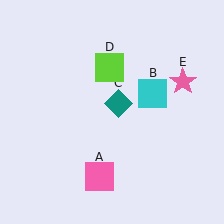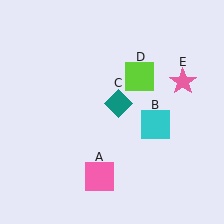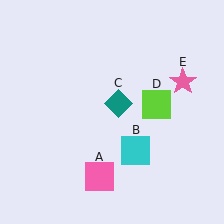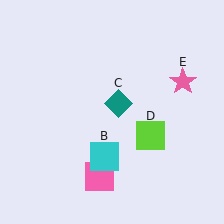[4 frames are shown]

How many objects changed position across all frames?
2 objects changed position: cyan square (object B), lime square (object D).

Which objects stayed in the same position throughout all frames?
Pink square (object A) and teal diamond (object C) and pink star (object E) remained stationary.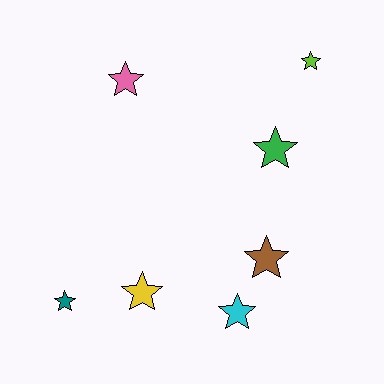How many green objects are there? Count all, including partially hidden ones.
There is 1 green object.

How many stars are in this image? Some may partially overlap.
There are 7 stars.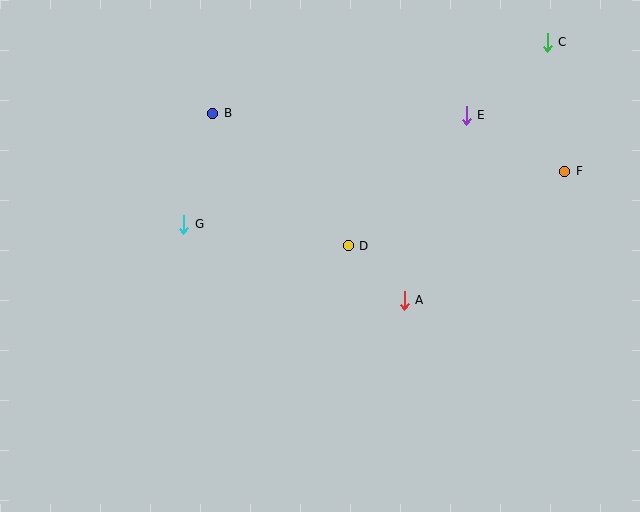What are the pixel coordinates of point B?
Point B is at (213, 113).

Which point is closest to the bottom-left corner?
Point G is closest to the bottom-left corner.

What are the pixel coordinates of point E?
Point E is at (466, 115).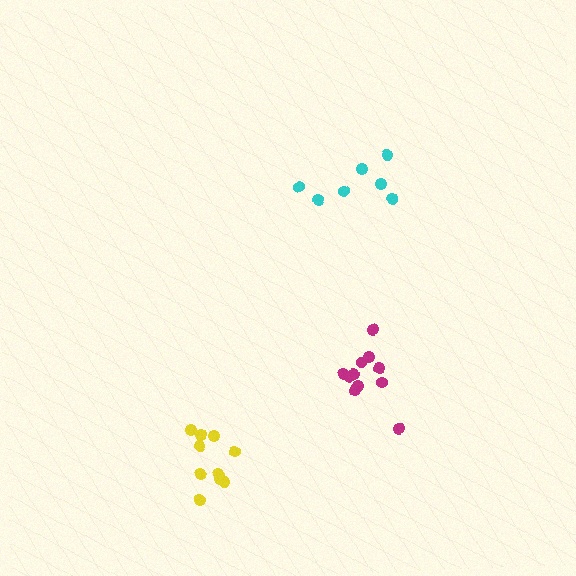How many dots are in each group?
Group 1: 7 dots, Group 2: 11 dots, Group 3: 10 dots (28 total).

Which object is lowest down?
The yellow cluster is bottommost.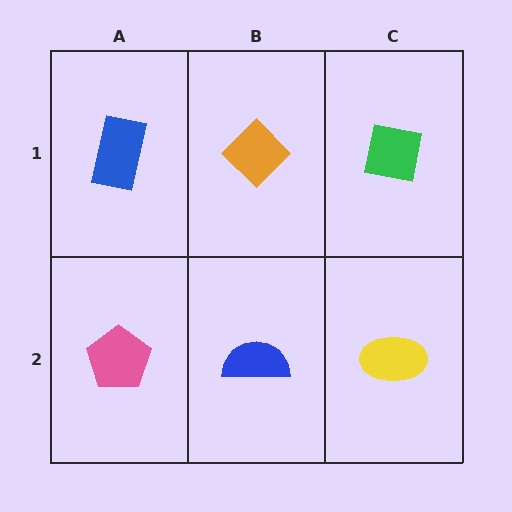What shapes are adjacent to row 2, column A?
A blue rectangle (row 1, column A), a blue semicircle (row 2, column B).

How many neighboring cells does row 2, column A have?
2.